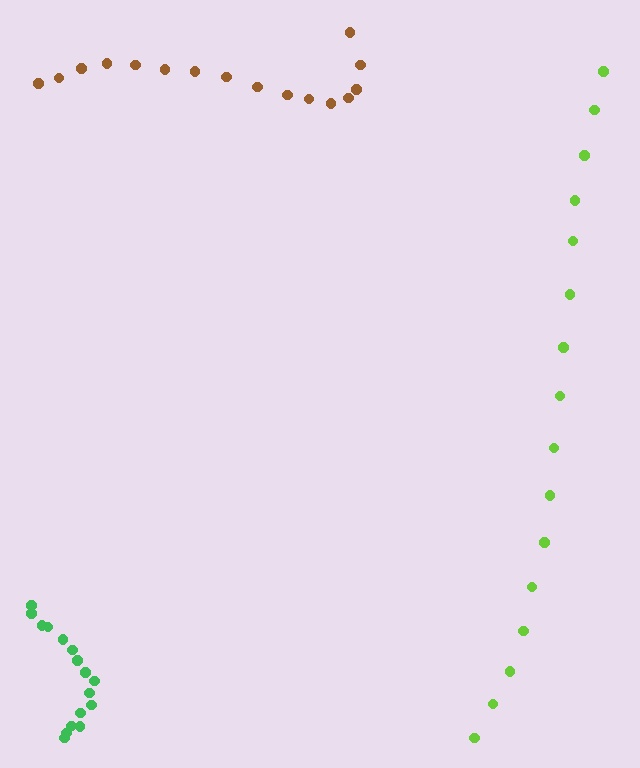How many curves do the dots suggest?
There are 3 distinct paths.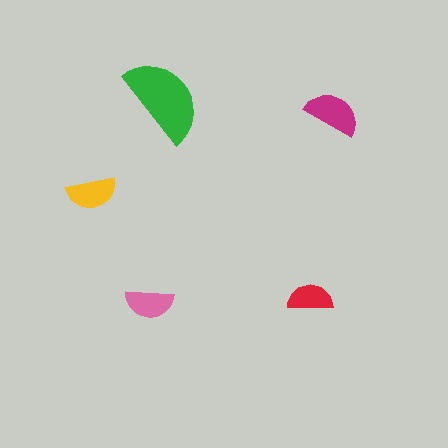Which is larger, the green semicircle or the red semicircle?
The green one.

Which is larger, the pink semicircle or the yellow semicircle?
The yellow one.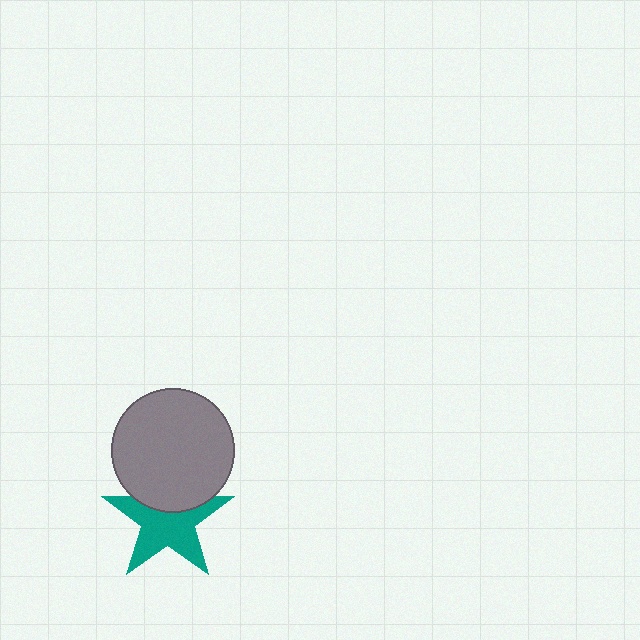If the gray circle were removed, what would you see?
You would see the complete teal star.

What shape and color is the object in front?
The object in front is a gray circle.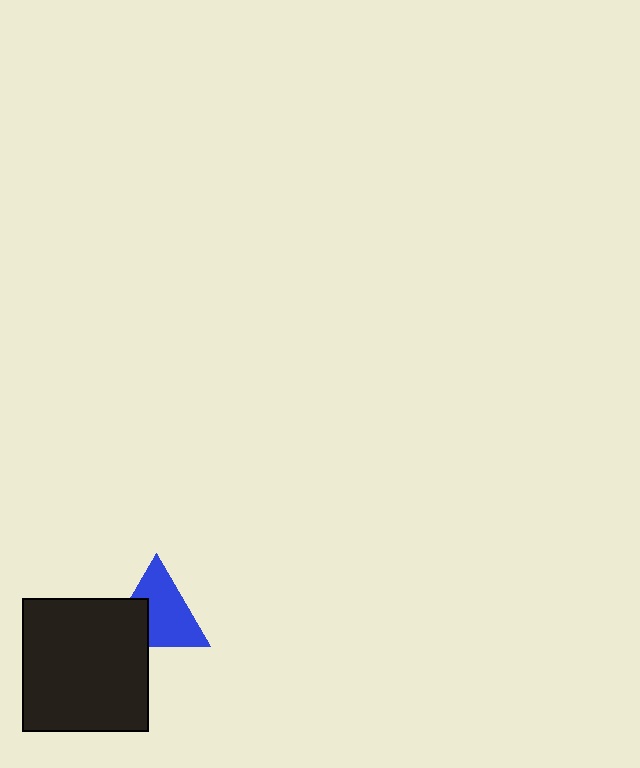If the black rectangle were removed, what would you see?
You would see the complete blue triangle.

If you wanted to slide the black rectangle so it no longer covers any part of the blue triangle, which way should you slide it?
Slide it toward the lower-left — that is the most direct way to separate the two shapes.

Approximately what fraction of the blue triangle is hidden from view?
Roughly 32% of the blue triangle is hidden behind the black rectangle.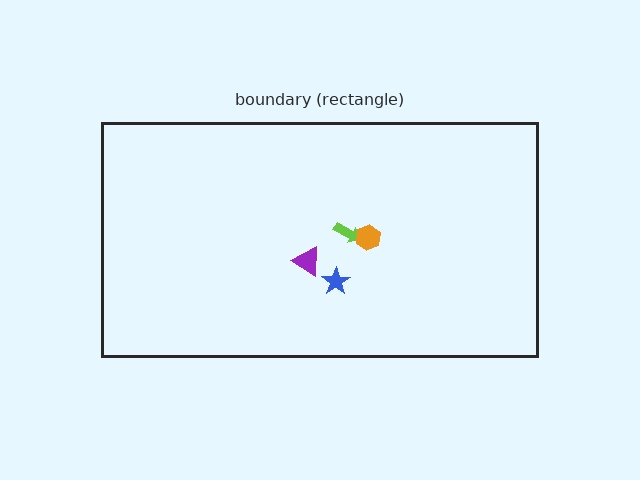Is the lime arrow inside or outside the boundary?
Inside.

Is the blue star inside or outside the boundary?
Inside.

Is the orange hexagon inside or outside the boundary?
Inside.